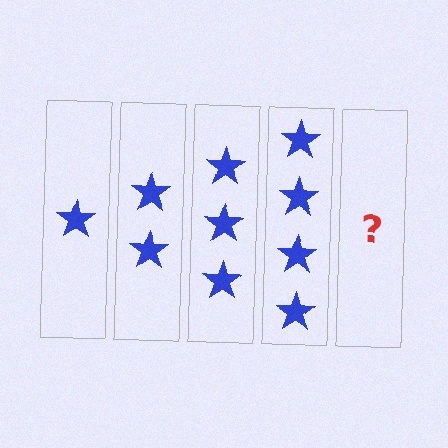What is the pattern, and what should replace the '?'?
The pattern is that each step adds one more star. The '?' should be 5 stars.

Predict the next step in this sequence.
The next step is 5 stars.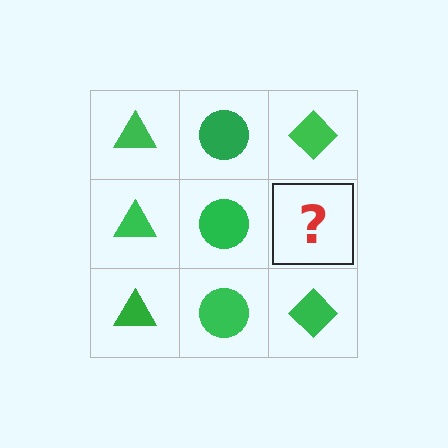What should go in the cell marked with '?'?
The missing cell should contain a green diamond.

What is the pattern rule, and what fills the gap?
The rule is that each column has a consistent shape. The gap should be filled with a green diamond.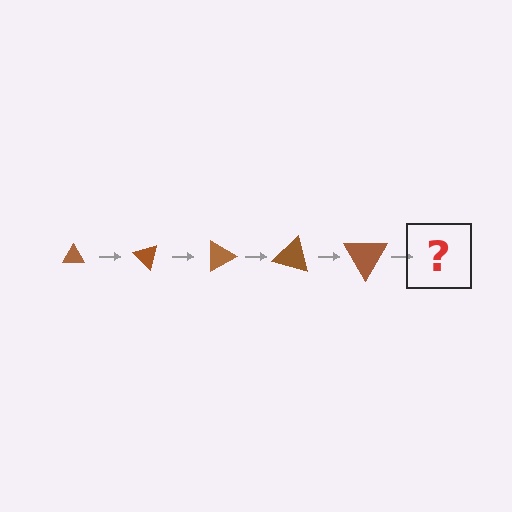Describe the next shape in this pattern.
It should be a triangle, larger than the previous one and rotated 225 degrees from the start.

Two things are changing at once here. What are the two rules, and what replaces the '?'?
The two rules are that the triangle grows larger each step and it rotates 45 degrees each step. The '?' should be a triangle, larger than the previous one and rotated 225 degrees from the start.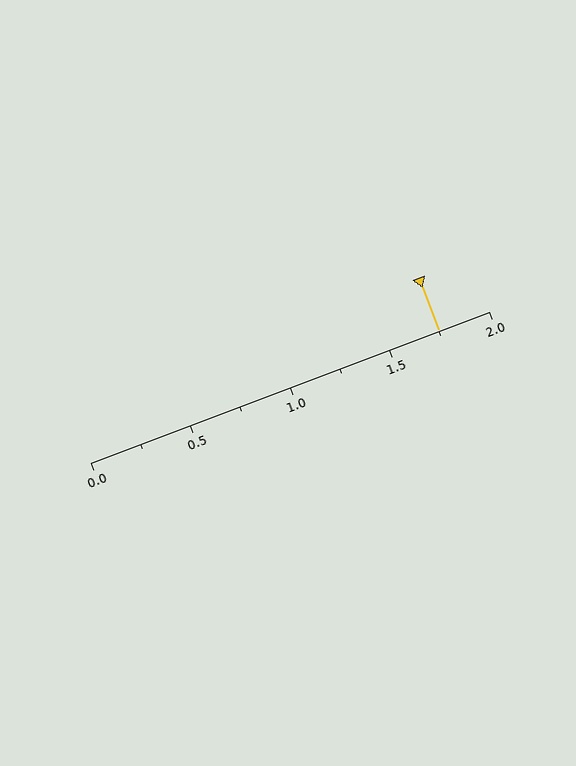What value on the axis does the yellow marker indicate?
The marker indicates approximately 1.75.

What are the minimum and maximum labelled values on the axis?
The axis runs from 0.0 to 2.0.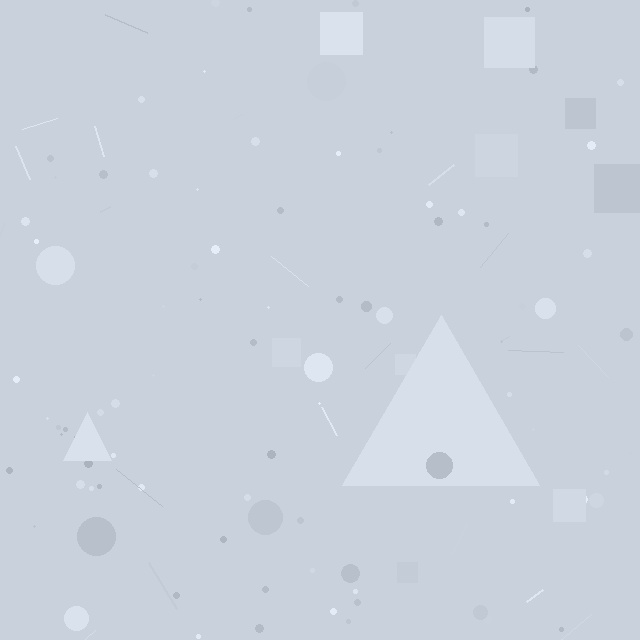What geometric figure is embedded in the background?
A triangle is embedded in the background.